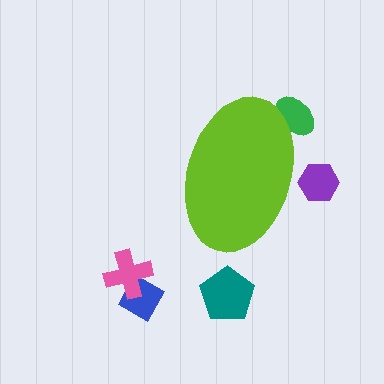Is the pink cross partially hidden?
No, the pink cross is fully visible.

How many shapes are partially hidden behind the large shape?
2 shapes are partially hidden.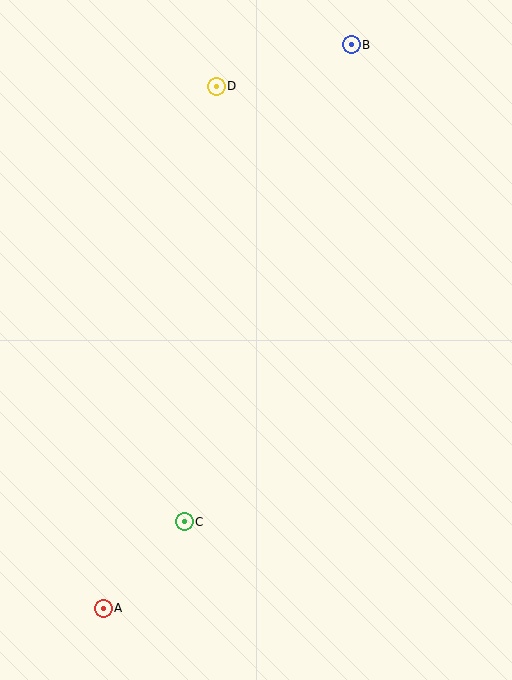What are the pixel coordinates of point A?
Point A is at (103, 608).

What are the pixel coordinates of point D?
Point D is at (216, 86).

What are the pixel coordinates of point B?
Point B is at (351, 45).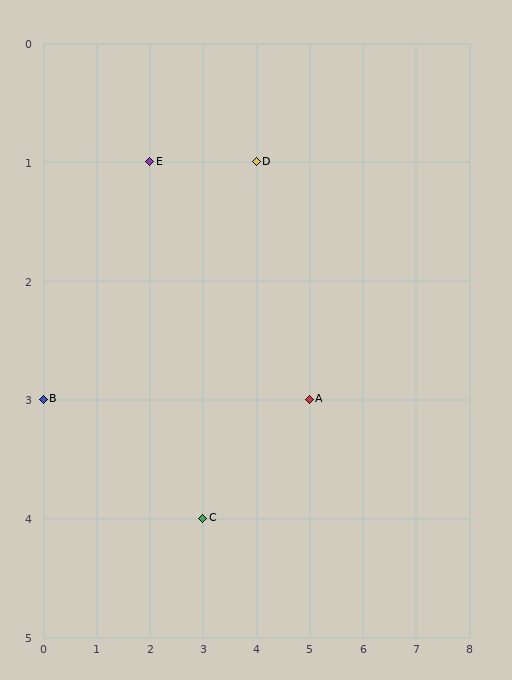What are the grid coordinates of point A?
Point A is at grid coordinates (5, 3).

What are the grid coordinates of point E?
Point E is at grid coordinates (2, 1).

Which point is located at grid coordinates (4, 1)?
Point D is at (4, 1).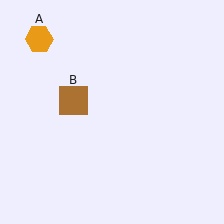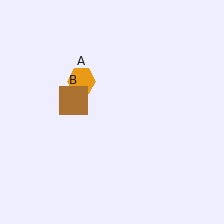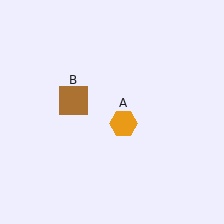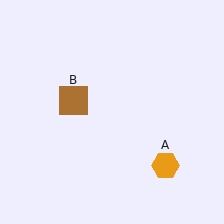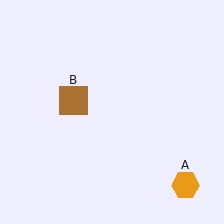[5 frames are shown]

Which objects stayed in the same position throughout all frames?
Brown square (object B) remained stationary.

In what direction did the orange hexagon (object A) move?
The orange hexagon (object A) moved down and to the right.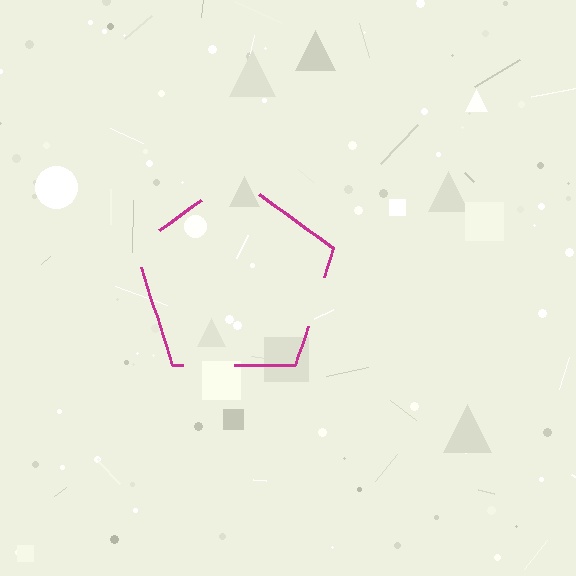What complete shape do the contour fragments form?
The contour fragments form a pentagon.